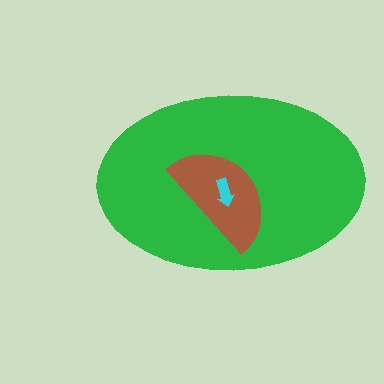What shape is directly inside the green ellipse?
The brown semicircle.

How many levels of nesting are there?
3.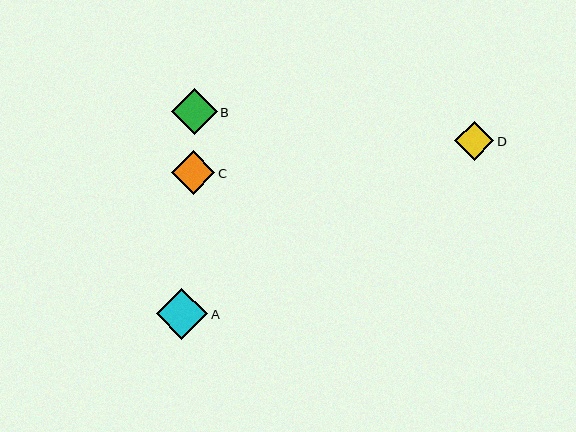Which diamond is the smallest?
Diamond D is the smallest with a size of approximately 39 pixels.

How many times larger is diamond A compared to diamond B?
Diamond A is approximately 1.1 times the size of diamond B.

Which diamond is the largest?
Diamond A is the largest with a size of approximately 52 pixels.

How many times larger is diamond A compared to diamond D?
Diamond A is approximately 1.3 times the size of diamond D.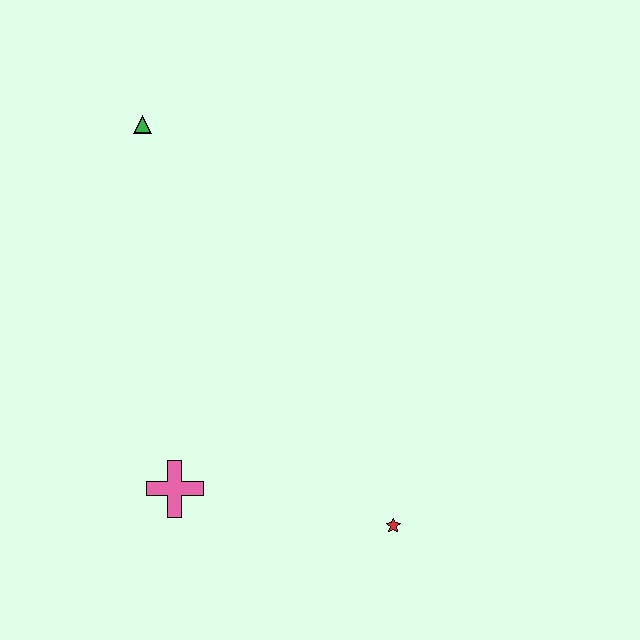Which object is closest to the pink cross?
The red star is closest to the pink cross.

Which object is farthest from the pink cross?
The green triangle is farthest from the pink cross.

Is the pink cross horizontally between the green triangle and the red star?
Yes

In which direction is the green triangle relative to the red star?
The green triangle is above the red star.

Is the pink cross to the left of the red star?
Yes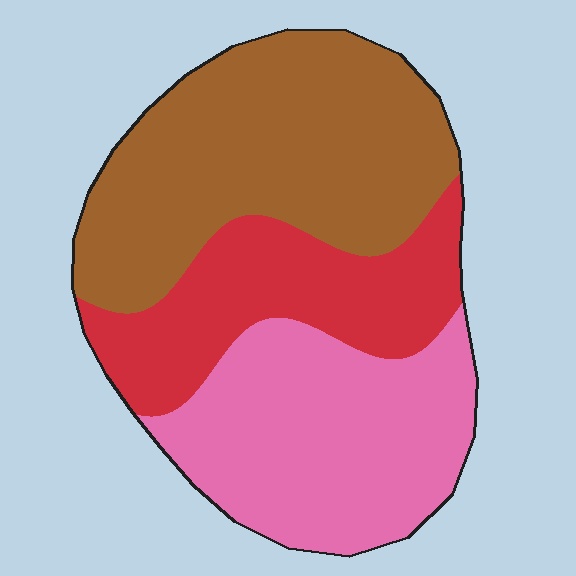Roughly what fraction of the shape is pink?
Pink covers about 35% of the shape.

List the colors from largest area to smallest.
From largest to smallest: brown, pink, red.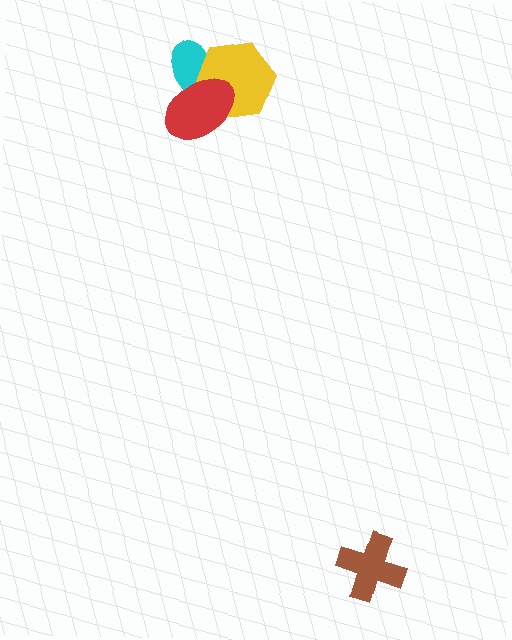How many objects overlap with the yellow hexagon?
2 objects overlap with the yellow hexagon.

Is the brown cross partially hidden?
No, no other shape covers it.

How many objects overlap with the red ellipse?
2 objects overlap with the red ellipse.